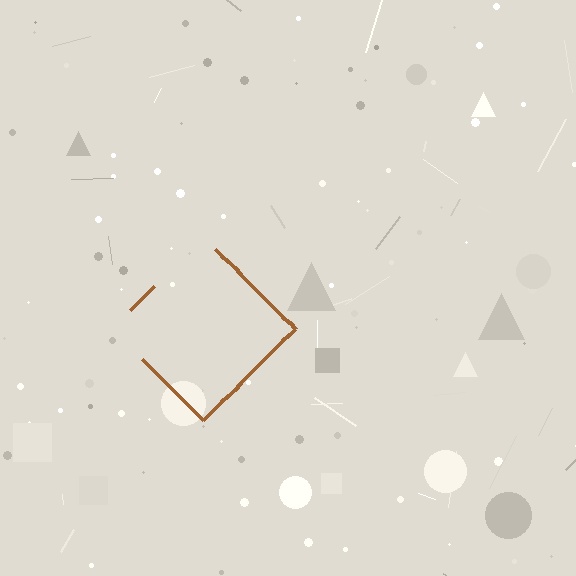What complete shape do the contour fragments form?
The contour fragments form a diamond.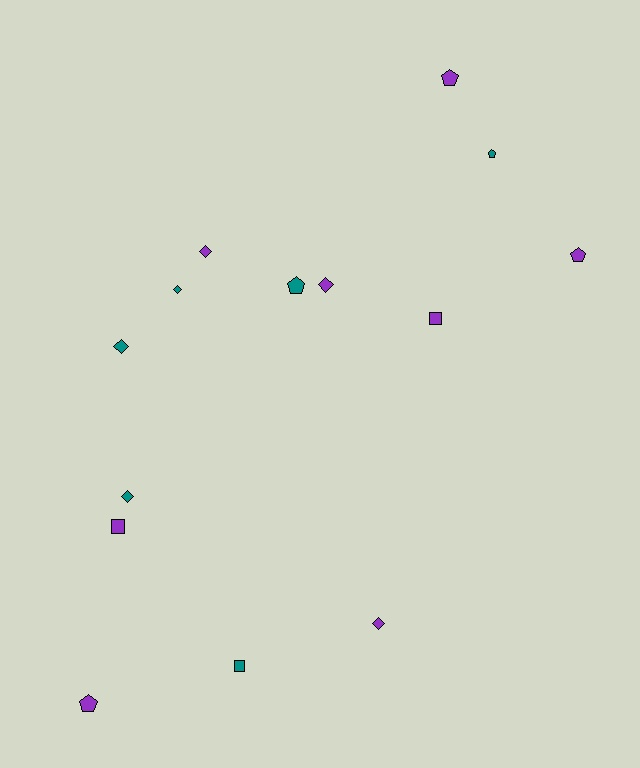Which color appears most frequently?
Purple, with 8 objects.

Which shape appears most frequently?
Diamond, with 6 objects.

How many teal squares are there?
There is 1 teal square.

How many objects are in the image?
There are 14 objects.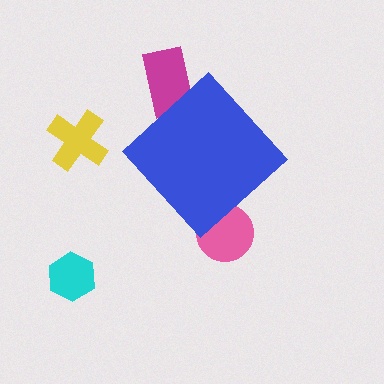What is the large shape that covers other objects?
A blue diamond.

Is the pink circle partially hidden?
Yes, the pink circle is partially hidden behind the blue diamond.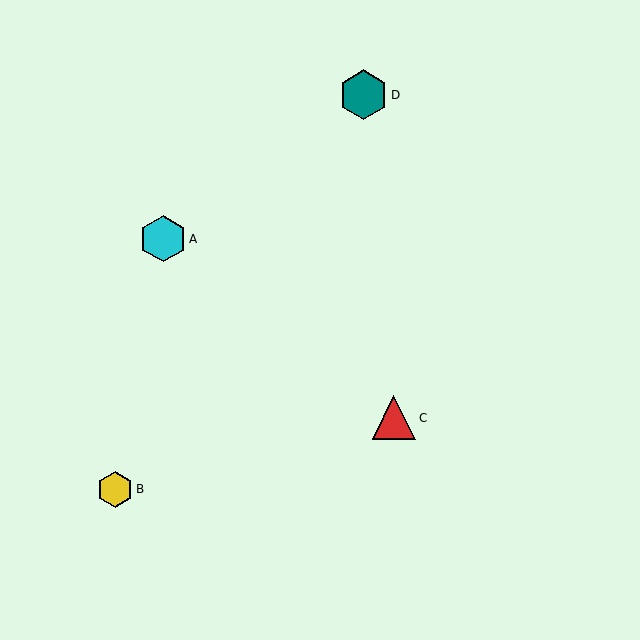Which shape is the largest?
The teal hexagon (labeled D) is the largest.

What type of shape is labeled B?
Shape B is a yellow hexagon.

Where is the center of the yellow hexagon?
The center of the yellow hexagon is at (115, 489).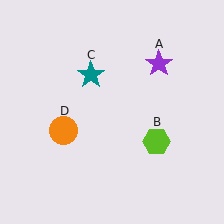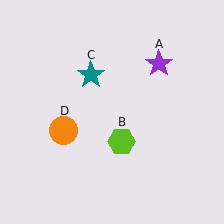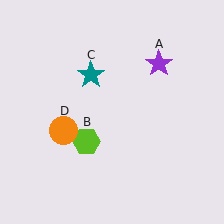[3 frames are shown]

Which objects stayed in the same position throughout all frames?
Purple star (object A) and teal star (object C) and orange circle (object D) remained stationary.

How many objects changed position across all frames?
1 object changed position: lime hexagon (object B).